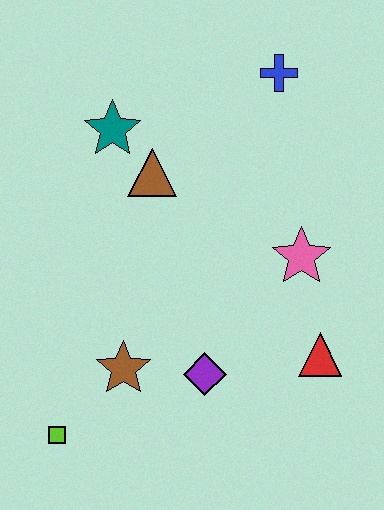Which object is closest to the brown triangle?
The teal star is closest to the brown triangle.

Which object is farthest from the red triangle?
The teal star is farthest from the red triangle.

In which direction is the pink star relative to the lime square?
The pink star is to the right of the lime square.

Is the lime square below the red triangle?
Yes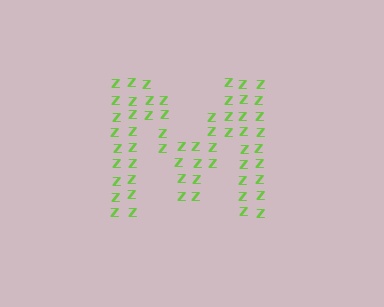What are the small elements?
The small elements are letter Z's.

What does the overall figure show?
The overall figure shows the letter M.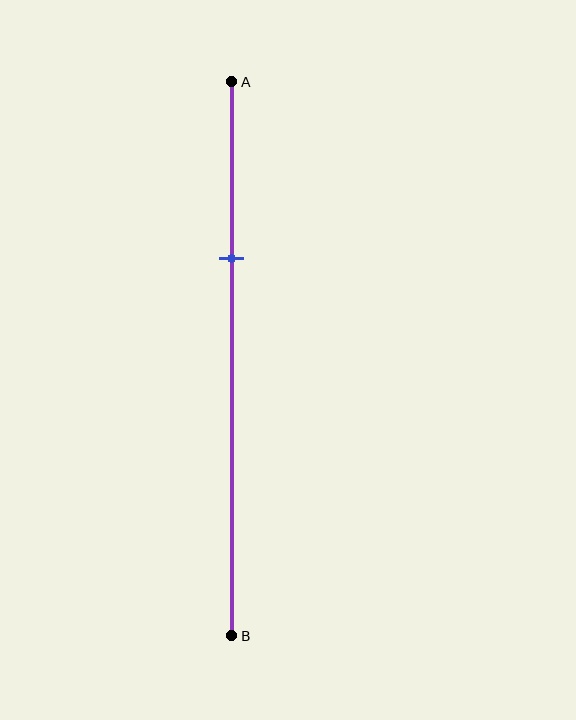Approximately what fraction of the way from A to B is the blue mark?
The blue mark is approximately 30% of the way from A to B.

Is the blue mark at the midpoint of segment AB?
No, the mark is at about 30% from A, not at the 50% midpoint.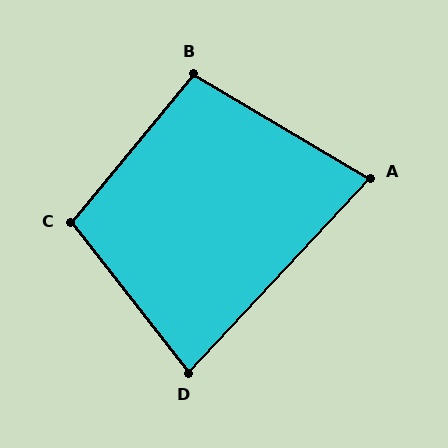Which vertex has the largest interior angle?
C, at approximately 102 degrees.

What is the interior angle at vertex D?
Approximately 81 degrees (acute).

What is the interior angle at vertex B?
Approximately 99 degrees (obtuse).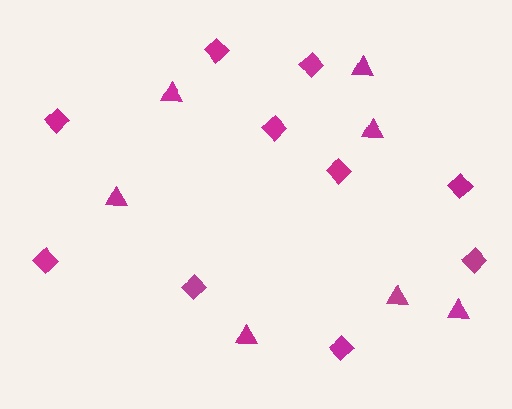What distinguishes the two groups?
There are 2 groups: one group of triangles (7) and one group of diamonds (10).